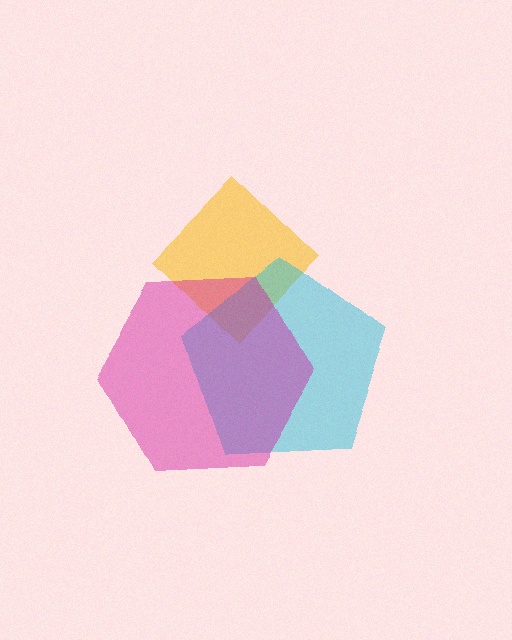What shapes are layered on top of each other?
The layered shapes are: a yellow diamond, a cyan pentagon, a magenta hexagon.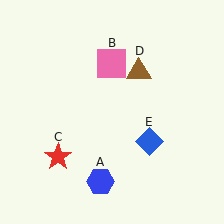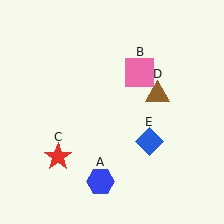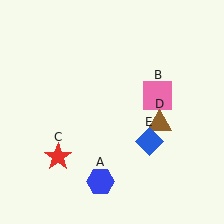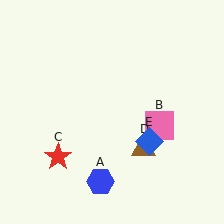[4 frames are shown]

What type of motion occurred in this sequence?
The pink square (object B), brown triangle (object D) rotated clockwise around the center of the scene.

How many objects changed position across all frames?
2 objects changed position: pink square (object B), brown triangle (object D).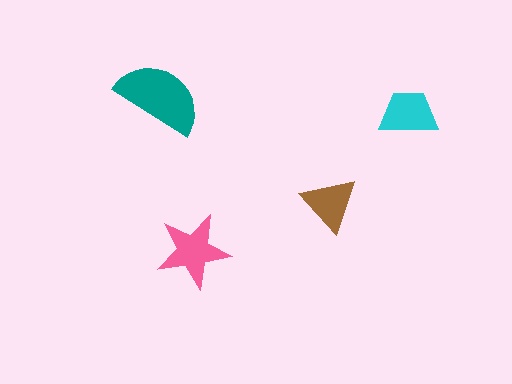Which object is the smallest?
The brown triangle.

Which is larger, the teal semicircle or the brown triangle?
The teal semicircle.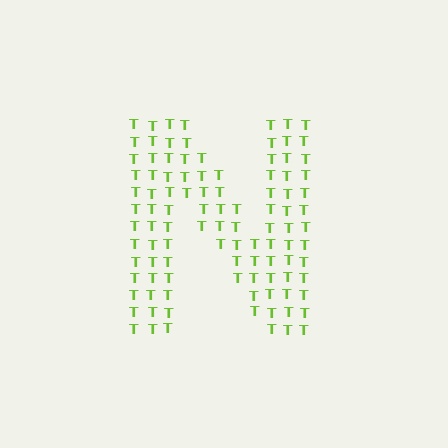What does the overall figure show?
The overall figure shows the letter N.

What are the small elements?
The small elements are letter T's.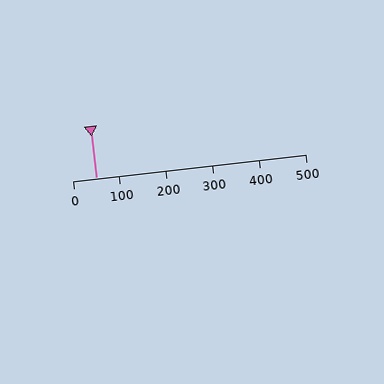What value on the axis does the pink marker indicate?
The marker indicates approximately 50.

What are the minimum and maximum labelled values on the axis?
The axis runs from 0 to 500.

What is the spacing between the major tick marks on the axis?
The major ticks are spaced 100 apart.